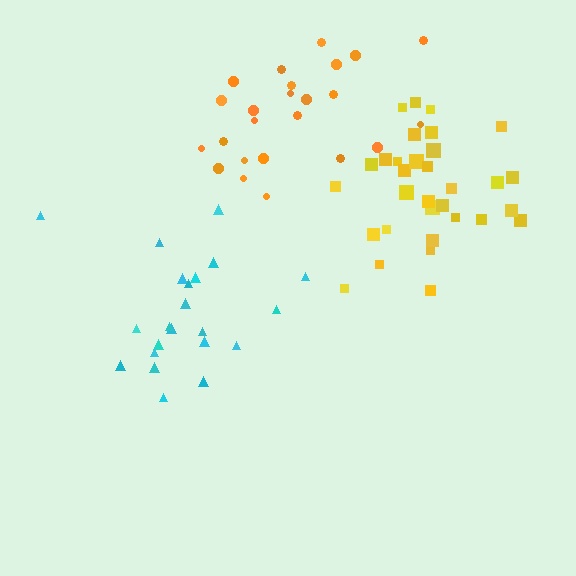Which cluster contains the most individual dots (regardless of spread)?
Yellow (32).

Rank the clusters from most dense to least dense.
yellow, cyan, orange.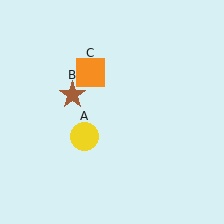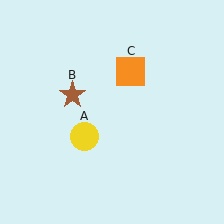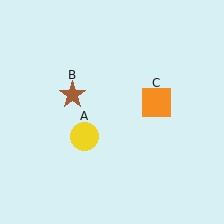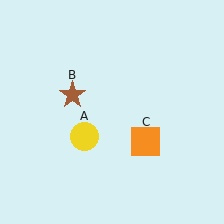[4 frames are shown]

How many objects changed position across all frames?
1 object changed position: orange square (object C).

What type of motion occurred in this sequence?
The orange square (object C) rotated clockwise around the center of the scene.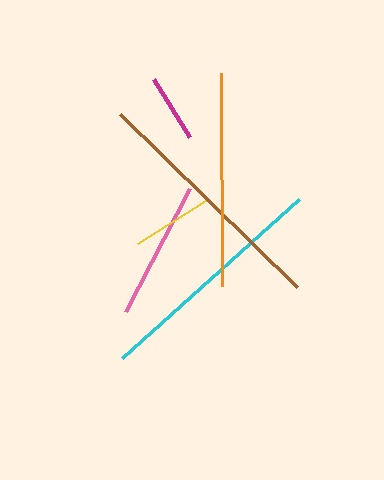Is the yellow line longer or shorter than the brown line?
The brown line is longer than the yellow line.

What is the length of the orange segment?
The orange segment is approximately 213 pixels long.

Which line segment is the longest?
The brown line is the longest at approximately 247 pixels.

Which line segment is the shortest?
The magenta line is the shortest at approximately 68 pixels.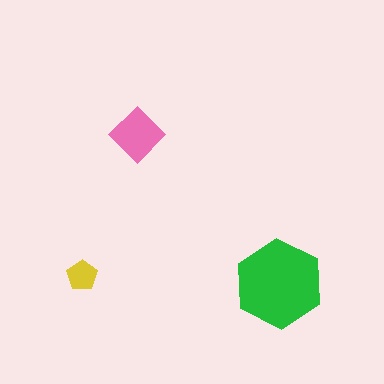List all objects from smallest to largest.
The yellow pentagon, the pink diamond, the green hexagon.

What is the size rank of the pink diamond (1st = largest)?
2nd.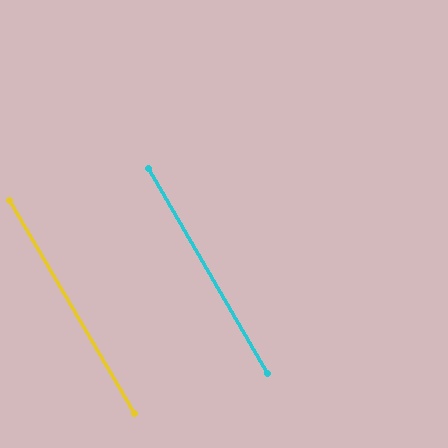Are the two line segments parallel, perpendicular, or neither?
Parallel — their directions differ by only 0.3°.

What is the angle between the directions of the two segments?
Approximately 0 degrees.